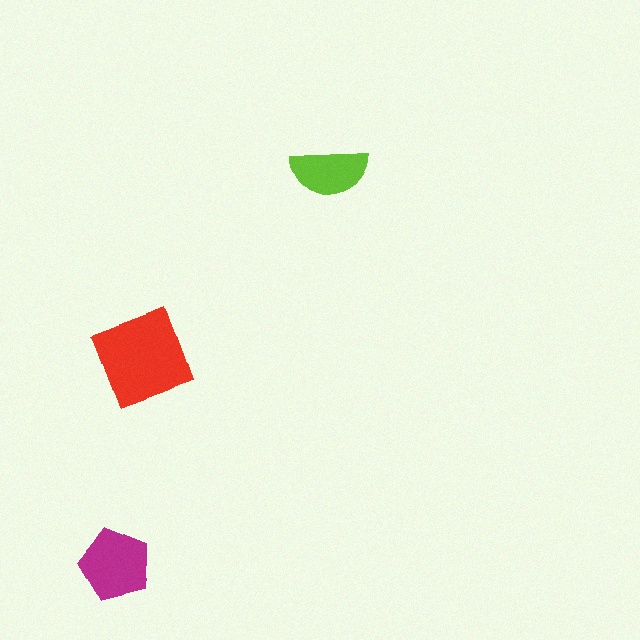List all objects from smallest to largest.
The lime semicircle, the magenta pentagon, the red diamond.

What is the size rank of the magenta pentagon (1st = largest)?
2nd.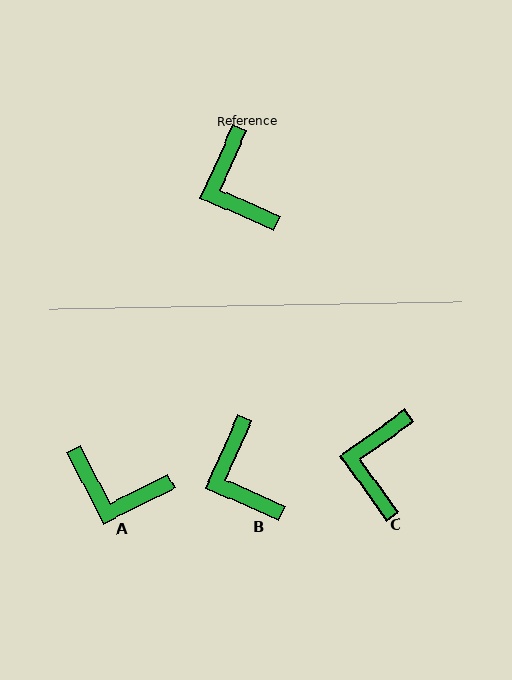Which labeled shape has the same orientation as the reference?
B.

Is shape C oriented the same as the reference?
No, it is off by about 31 degrees.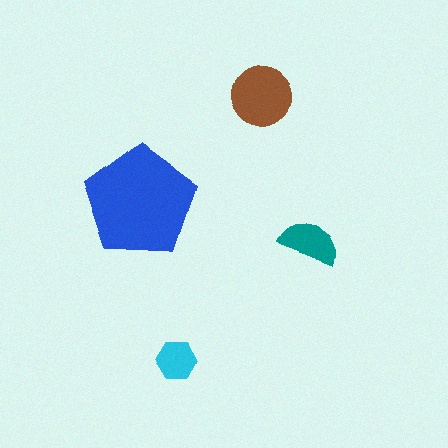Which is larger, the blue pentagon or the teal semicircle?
The blue pentagon.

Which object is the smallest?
The cyan hexagon.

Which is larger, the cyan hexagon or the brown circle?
The brown circle.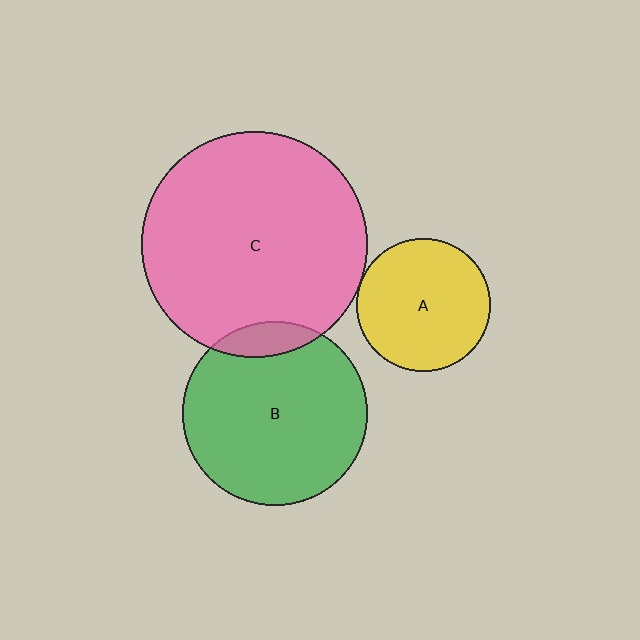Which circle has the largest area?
Circle C (pink).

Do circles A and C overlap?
Yes.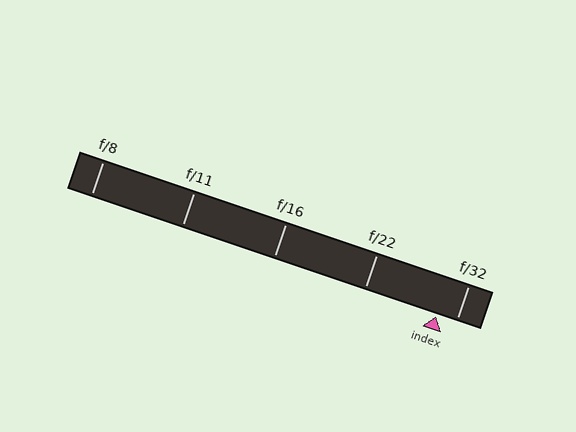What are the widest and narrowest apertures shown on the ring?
The widest aperture shown is f/8 and the narrowest is f/32.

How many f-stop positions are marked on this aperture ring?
There are 5 f-stop positions marked.